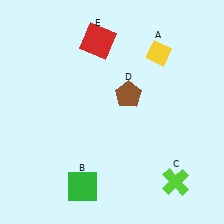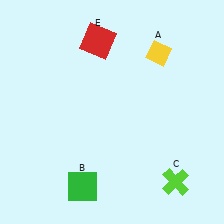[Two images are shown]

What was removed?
The brown pentagon (D) was removed in Image 2.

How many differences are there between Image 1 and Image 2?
There is 1 difference between the two images.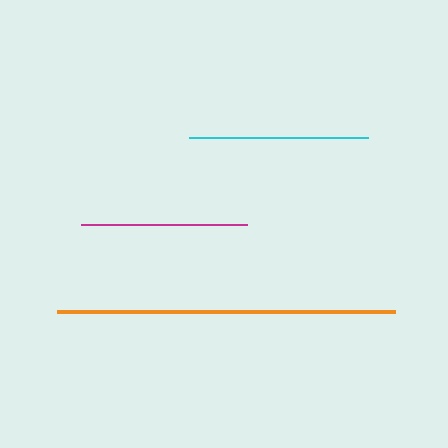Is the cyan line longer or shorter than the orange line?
The orange line is longer than the cyan line.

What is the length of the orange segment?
The orange segment is approximately 338 pixels long.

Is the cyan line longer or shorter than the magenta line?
The cyan line is longer than the magenta line.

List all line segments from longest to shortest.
From longest to shortest: orange, cyan, magenta.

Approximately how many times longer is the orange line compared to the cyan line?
The orange line is approximately 1.9 times the length of the cyan line.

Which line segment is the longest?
The orange line is the longest at approximately 338 pixels.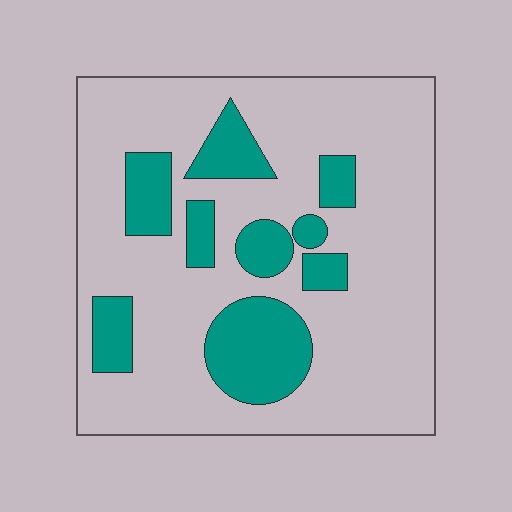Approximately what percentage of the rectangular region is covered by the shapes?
Approximately 25%.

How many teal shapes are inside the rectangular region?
9.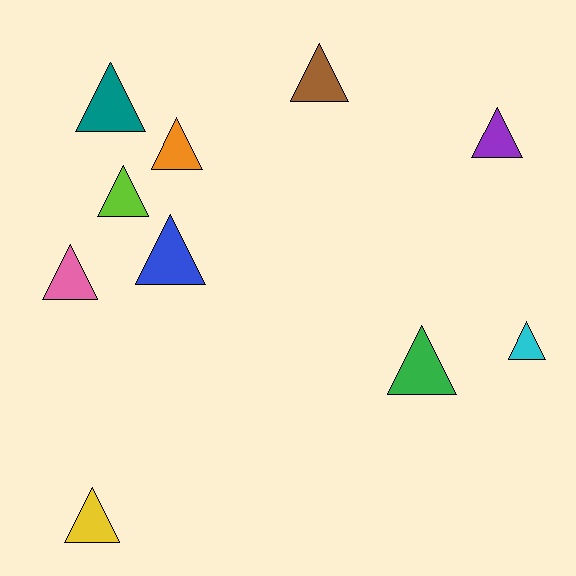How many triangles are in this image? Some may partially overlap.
There are 10 triangles.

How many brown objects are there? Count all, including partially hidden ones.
There is 1 brown object.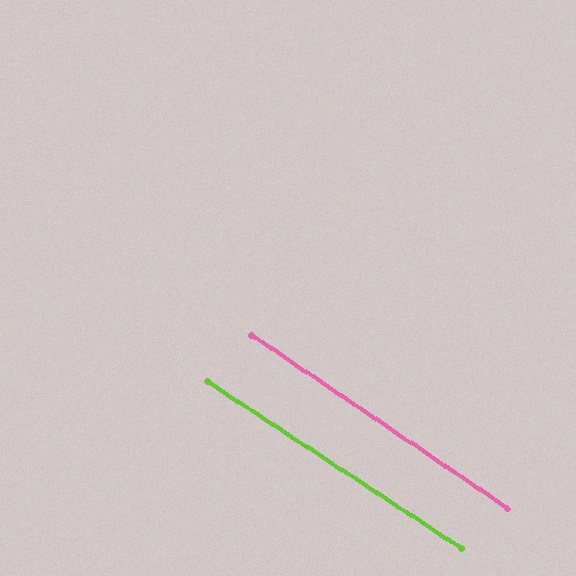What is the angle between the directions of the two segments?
Approximately 1 degree.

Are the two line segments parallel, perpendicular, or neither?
Parallel — their directions differ by only 0.5°.